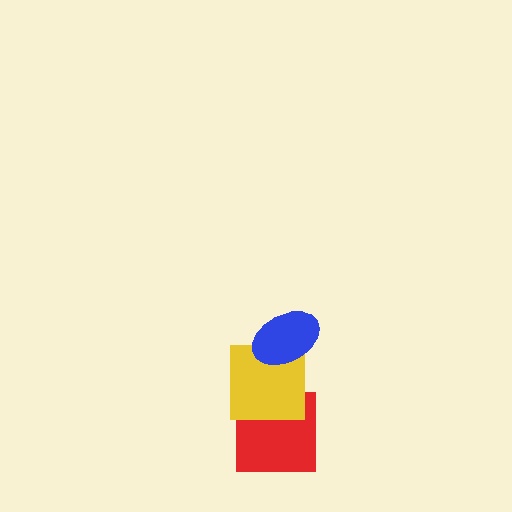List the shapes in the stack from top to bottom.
From top to bottom: the blue ellipse, the yellow square, the red square.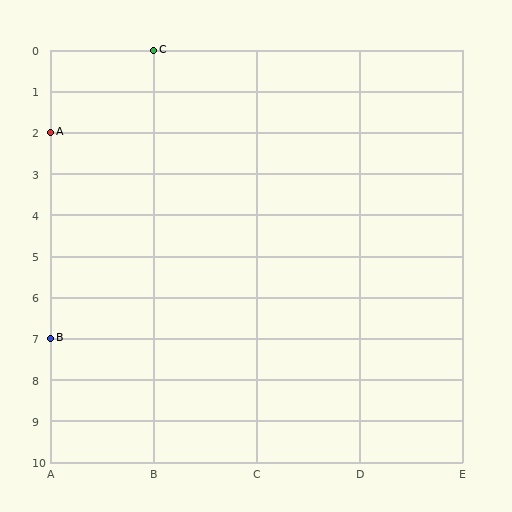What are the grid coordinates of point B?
Point B is at grid coordinates (A, 7).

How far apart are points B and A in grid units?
Points B and A are 5 rows apart.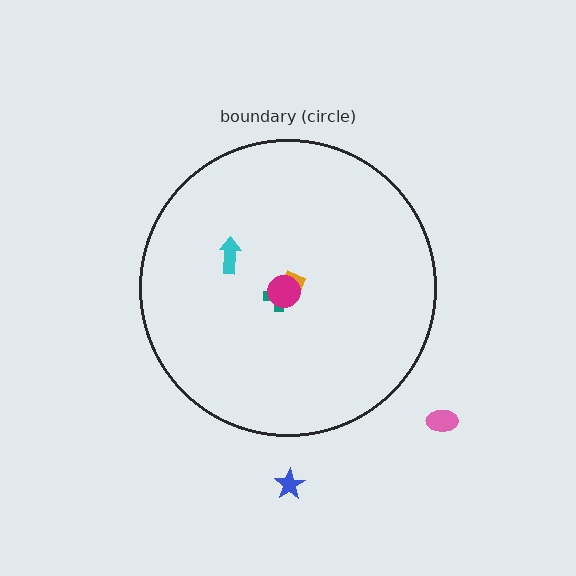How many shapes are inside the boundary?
4 inside, 2 outside.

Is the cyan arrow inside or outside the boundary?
Inside.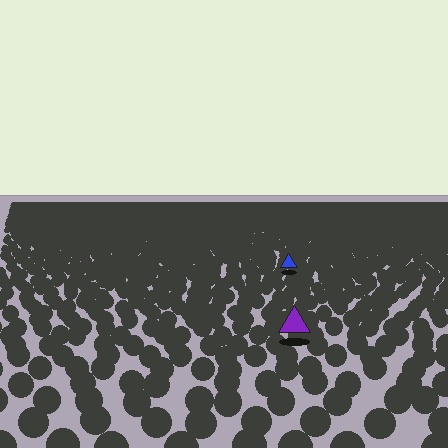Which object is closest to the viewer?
The purple triangle is closest. The texture marks near it are larger and more spread out.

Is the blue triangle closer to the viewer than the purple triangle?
No. The purple triangle is closer — you can tell from the texture gradient: the ground texture is coarser near it.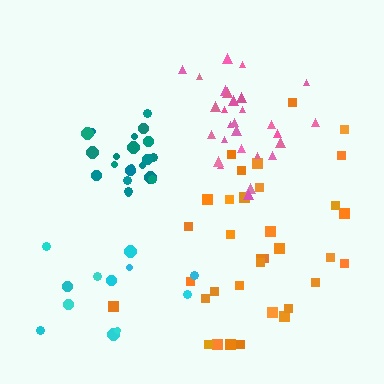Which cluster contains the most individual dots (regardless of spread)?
Orange (34).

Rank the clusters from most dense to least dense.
teal, pink, orange, cyan.